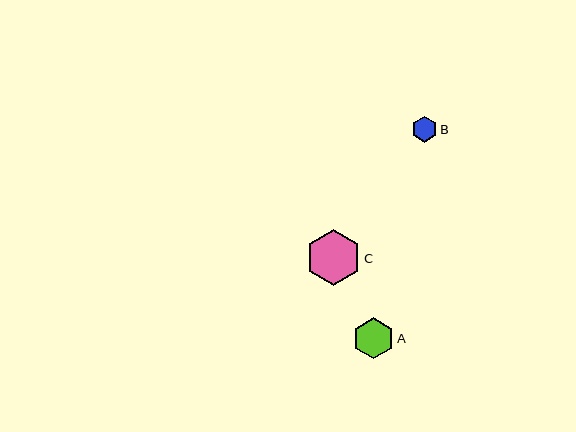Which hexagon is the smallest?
Hexagon B is the smallest with a size of approximately 26 pixels.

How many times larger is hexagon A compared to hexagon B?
Hexagon A is approximately 1.6 times the size of hexagon B.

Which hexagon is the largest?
Hexagon C is the largest with a size of approximately 56 pixels.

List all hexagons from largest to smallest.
From largest to smallest: C, A, B.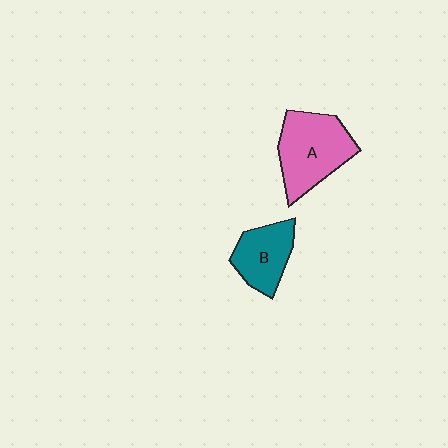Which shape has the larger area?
Shape A (pink).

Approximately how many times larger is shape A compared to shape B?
Approximately 1.5 times.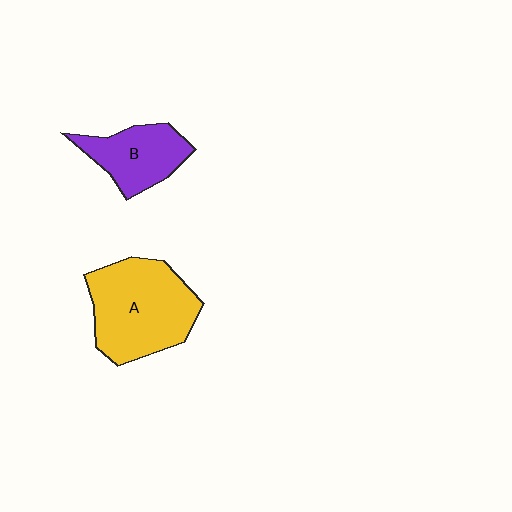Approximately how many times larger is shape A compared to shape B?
Approximately 1.7 times.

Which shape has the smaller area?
Shape B (purple).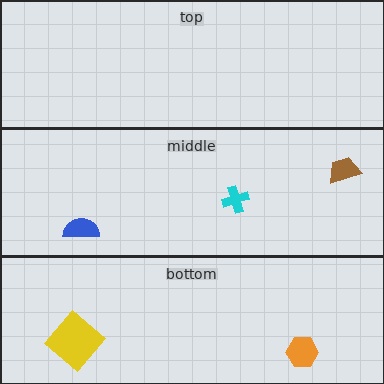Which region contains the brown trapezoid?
The middle region.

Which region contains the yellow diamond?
The bottom region.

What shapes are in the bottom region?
The orange hexagon, the yellow diamond.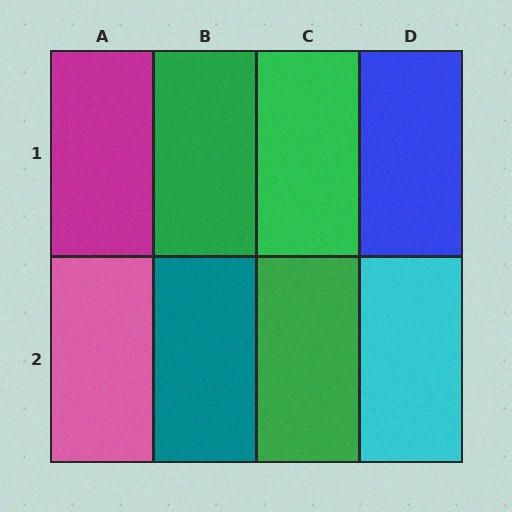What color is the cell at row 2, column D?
Cyan.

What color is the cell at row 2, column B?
Teal.